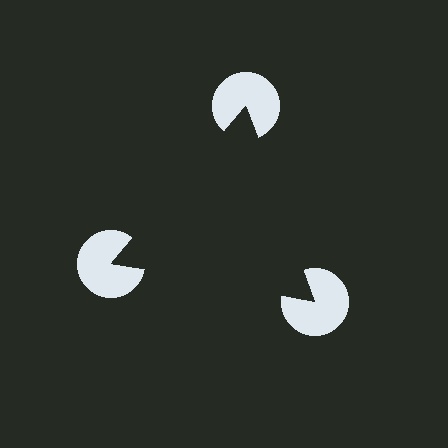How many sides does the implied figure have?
3 sides.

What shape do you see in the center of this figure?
An illusory triangle — its edges are inferred from the aligned wedge cuts in the pac-man discs, not physically drawn.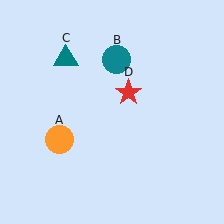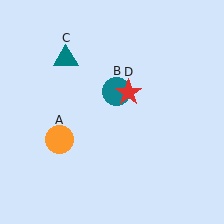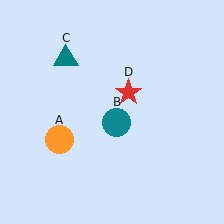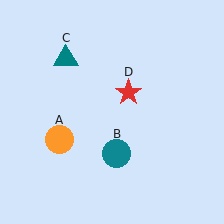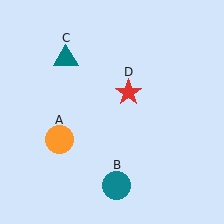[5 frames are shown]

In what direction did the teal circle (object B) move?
The teal circle (object B) moved down.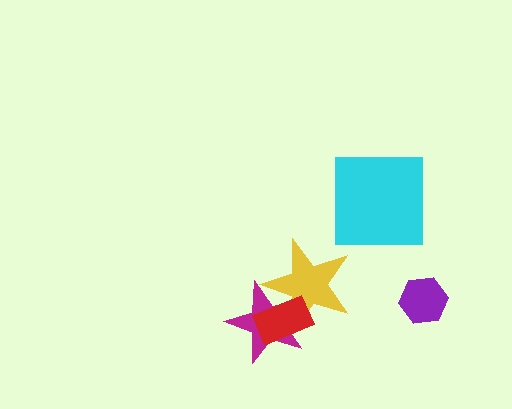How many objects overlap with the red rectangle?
2 objects overlap with the red rectangle.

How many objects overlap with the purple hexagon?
0 objects overlap with the purple hexagon.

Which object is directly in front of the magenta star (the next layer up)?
The yellow star is directly in front of the magenta star.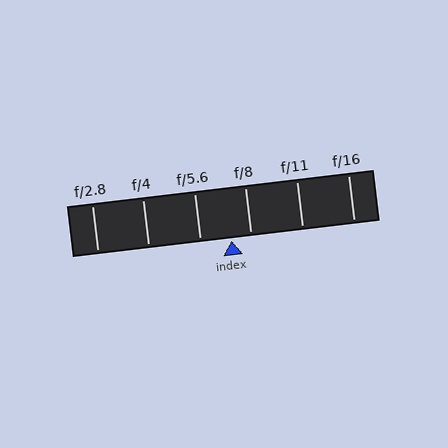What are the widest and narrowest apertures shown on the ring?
The widest aperture shown is f/2.8 and the narrowest is f/16.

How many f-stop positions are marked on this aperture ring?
There are 6 f-stop positions marked.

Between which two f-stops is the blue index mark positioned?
The index mark is between f/5.6 and f/8.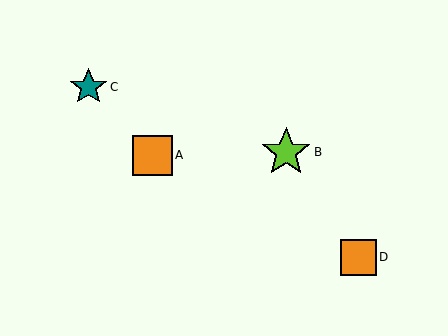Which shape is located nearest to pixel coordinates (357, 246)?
The orange square (labeled D) at (358, 258) is nearest to that location.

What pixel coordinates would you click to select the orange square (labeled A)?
Click at (152, 155) to select the orange square A.